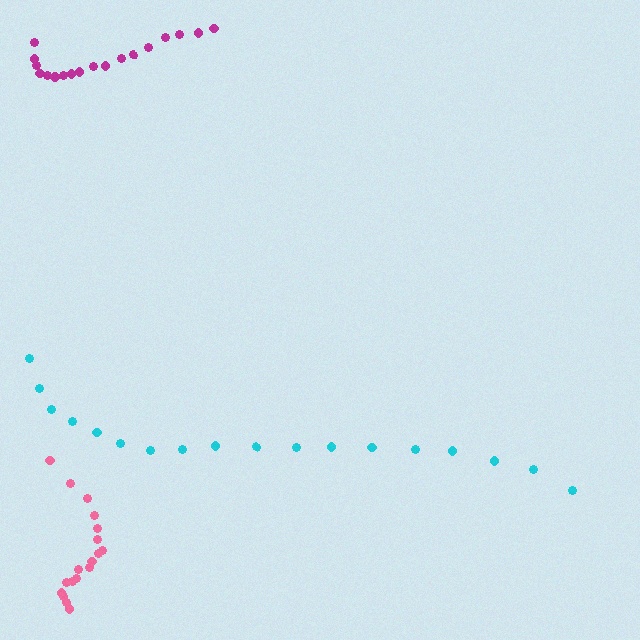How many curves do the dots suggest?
There are 3 distinct paths.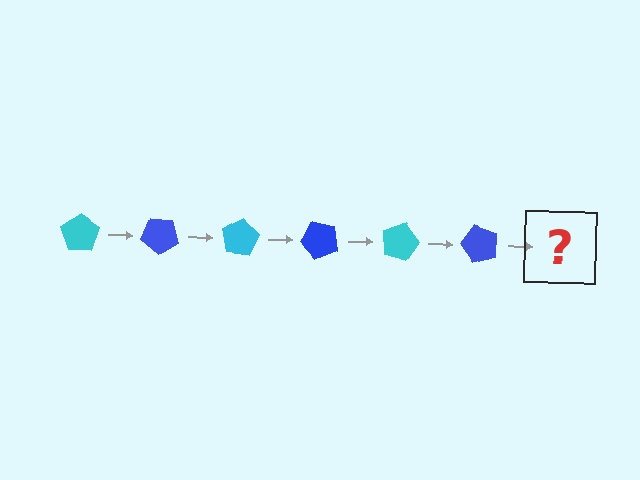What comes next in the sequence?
The next element should be a cyan pentagon, rotated 240 degrees from the start.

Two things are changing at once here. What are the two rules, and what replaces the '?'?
The two rules are that it rotates 40 degrees each step and the color cycles through cyan and blue. The '?' should be a cyan pentagon, rotated 240 degrees from the start.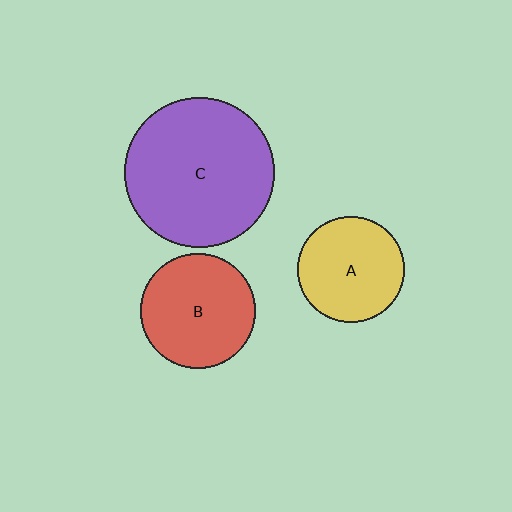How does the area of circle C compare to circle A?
Approximately 2.0 times.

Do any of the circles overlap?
No, none of the circles overlap.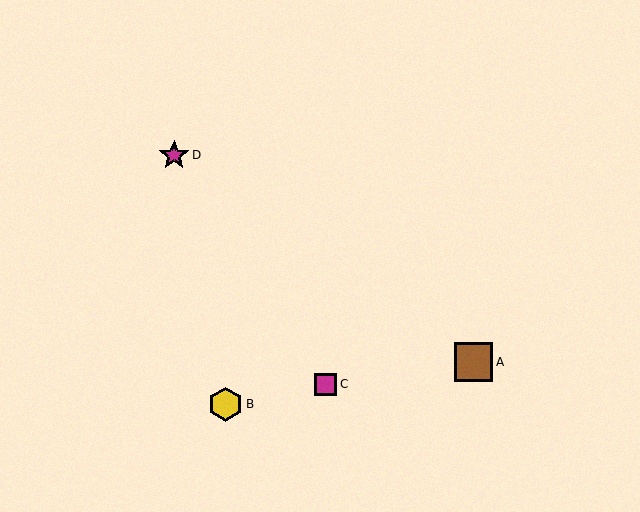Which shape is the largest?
The brown square (labeled A) is the largest.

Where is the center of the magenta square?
The center of the magenta square is at (326, 384).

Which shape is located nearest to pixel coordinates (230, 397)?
The yellow hexagon (labeled B) at (226, 404) is nearest to that location.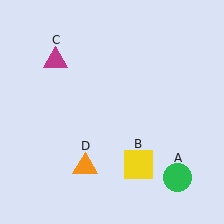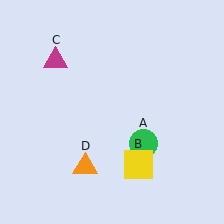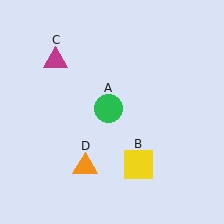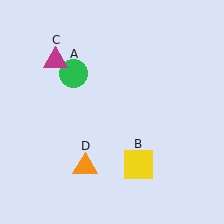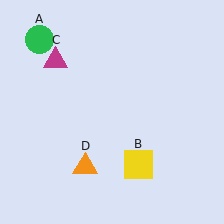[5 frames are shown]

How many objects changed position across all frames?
1 object changed position: green circle (object A).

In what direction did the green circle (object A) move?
The green circle (object A) moved up and to the left.